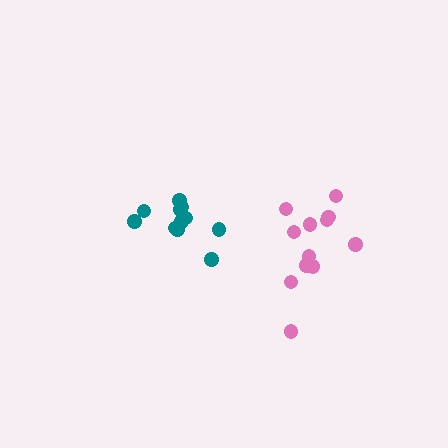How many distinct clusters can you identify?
There are 2 distinct clusters.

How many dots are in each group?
Group 1: 12 dots, Group 2: 11 dots (23 total).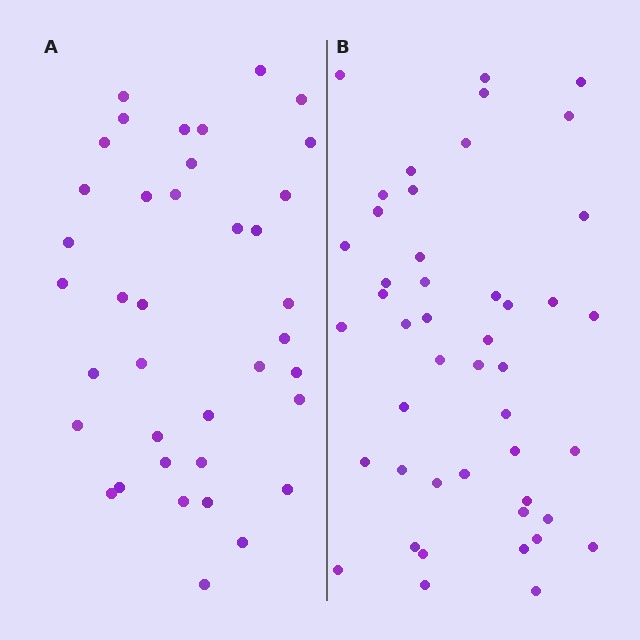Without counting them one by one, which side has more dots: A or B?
Region B (the right region) has more dots.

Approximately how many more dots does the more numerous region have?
Region B has roughly 8 or so more dots than region A.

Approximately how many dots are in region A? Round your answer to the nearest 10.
About 40 dots. (The exact count is 38, which rounds to 40.)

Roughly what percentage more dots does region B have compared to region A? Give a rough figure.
About 20% more.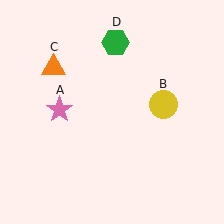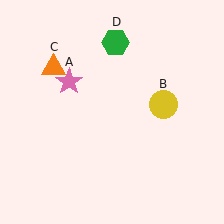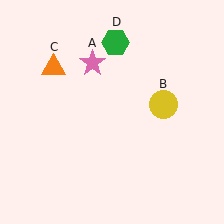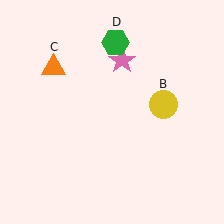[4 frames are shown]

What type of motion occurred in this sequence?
The pink star (object A) rotated clockwise around the center of the scene.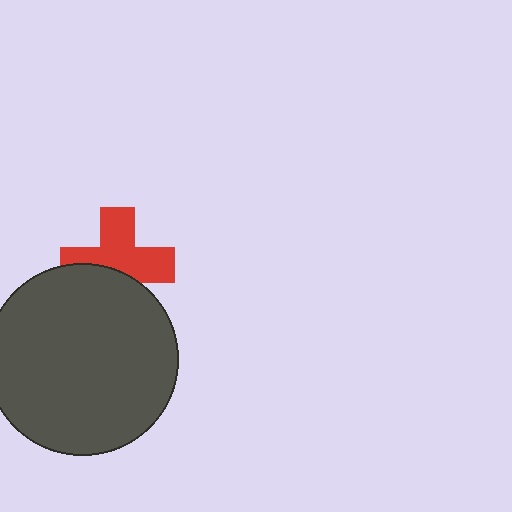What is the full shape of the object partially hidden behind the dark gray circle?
The partially hidden object is a red cross.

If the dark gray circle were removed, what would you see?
You would see the complete red cross.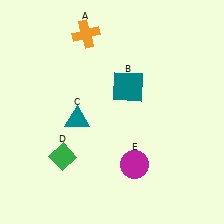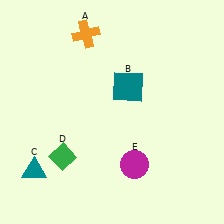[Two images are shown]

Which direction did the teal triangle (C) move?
The teal triangle (C) moved down.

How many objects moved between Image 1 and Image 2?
1 object moved between the two images.